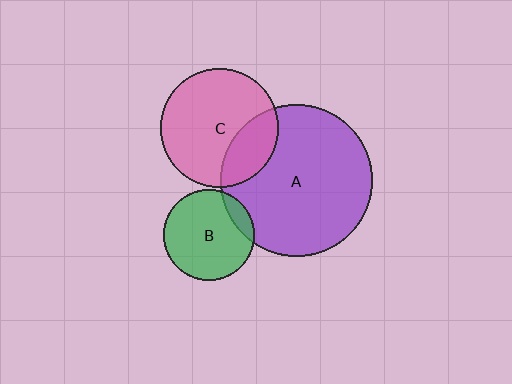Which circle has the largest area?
Circle A (purple).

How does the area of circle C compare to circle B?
Approximately 1.7 times.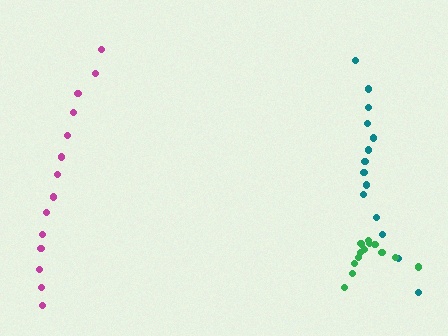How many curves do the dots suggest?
There are 3 distinct paths.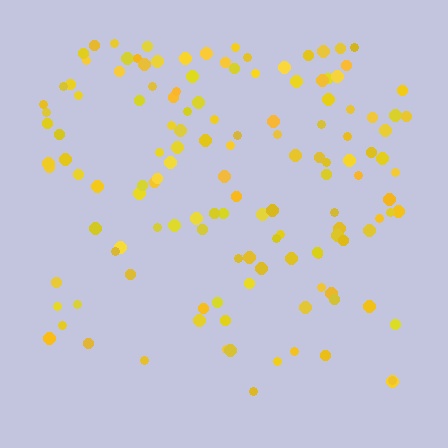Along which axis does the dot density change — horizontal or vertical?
Vertical.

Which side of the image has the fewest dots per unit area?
The bottom.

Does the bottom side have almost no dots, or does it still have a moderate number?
Still a moderate number, just noticeably fewer than the top.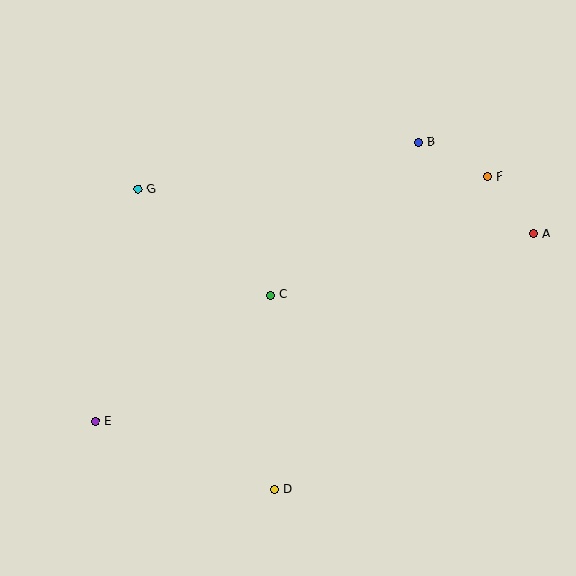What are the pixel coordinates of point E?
Point E is at (95, 421).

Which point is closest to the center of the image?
Point C at (270, 295) is closest to the center.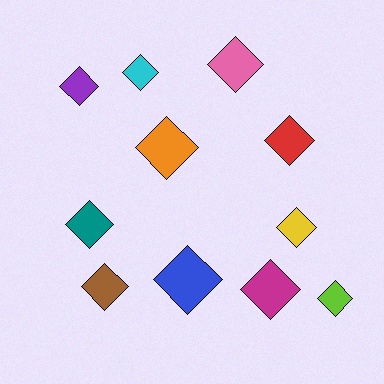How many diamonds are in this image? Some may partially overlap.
There are 11 diamonds.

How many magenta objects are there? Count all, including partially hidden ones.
There is 1 magenta object.